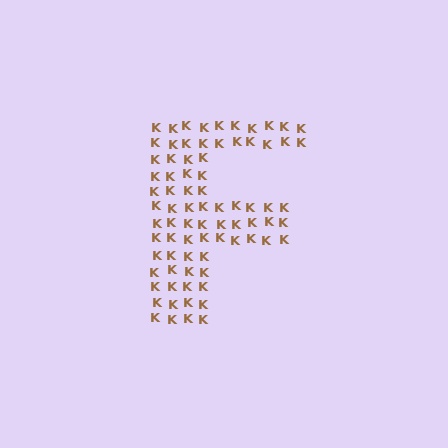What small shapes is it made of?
It is made of small letter K's.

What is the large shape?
The large shape is the letter F.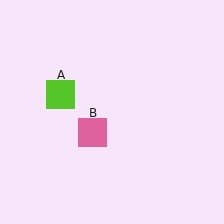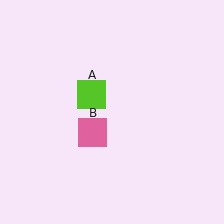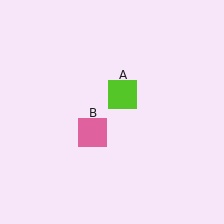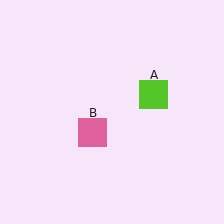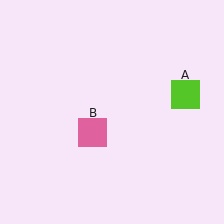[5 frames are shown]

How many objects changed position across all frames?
1 object changed position: lime square (object A).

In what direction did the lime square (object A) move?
The lime square (object A) moved right.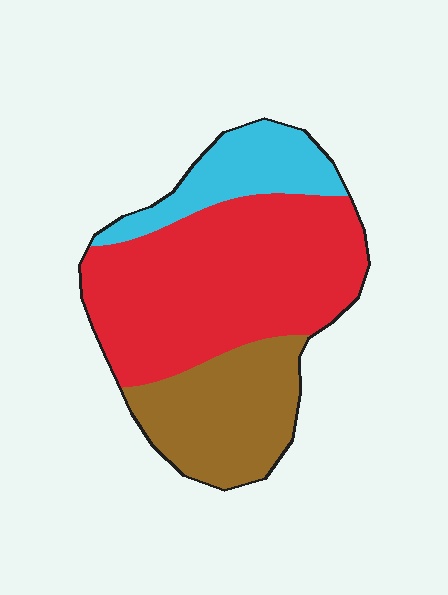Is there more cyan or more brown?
Brown.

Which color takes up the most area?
Red, at roughly 55%.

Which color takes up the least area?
Cyan, at roughly 15%.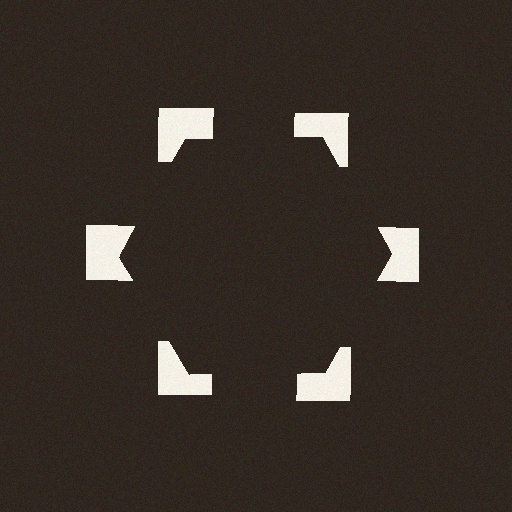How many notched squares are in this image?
There are 6 — one at each vertex of the illusory hexagon.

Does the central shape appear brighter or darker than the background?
It typically appears slightly darker than the background, even though no actual brightness change is drawn.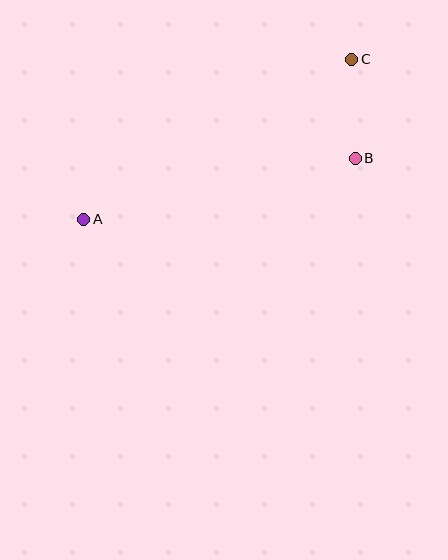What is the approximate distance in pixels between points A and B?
The distance between A and B is approximately 278 pixels.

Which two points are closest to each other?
Points B and C are closest to each other.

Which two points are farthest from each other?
Points A and C are farthest from each other.